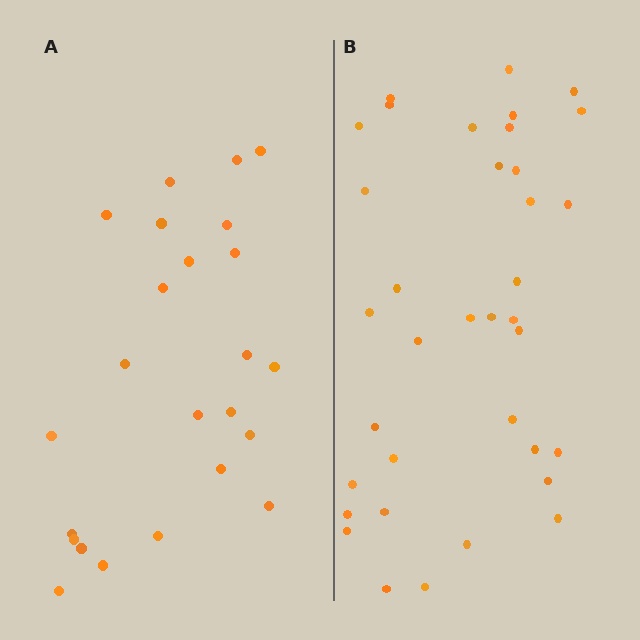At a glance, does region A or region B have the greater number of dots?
Region B (the right region) has more dots.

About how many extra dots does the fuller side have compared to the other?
Region B has roughly 12 or so more dots than region A.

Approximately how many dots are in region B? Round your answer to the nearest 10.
About 40 dots. (The exact count is 36, which rounds to 40.)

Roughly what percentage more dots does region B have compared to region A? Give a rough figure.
About 50% more.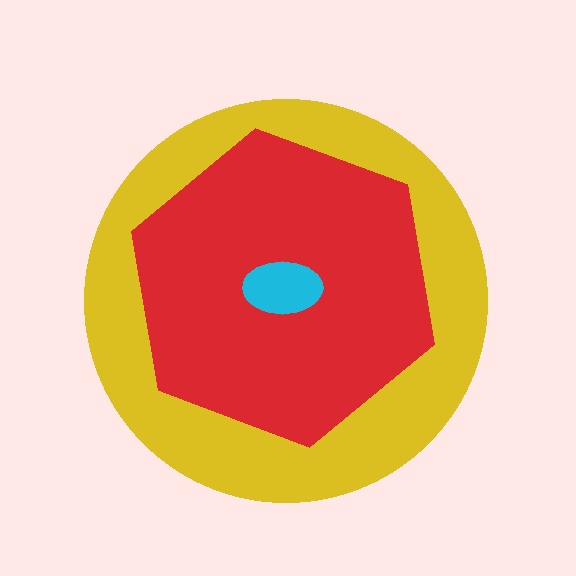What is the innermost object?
The cyan ellipse.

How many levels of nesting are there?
3.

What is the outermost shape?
The yellow circle.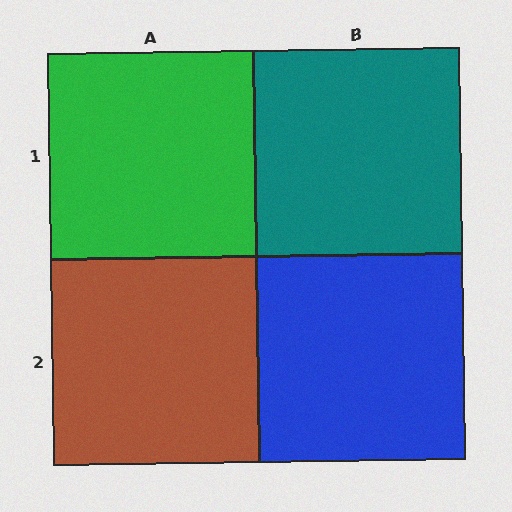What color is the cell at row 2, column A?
Brown.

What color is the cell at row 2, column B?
Blue.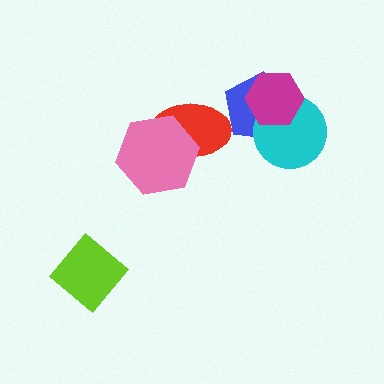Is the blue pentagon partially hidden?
Yes, it is partially covered by another shape.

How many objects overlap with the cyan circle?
2 objects overlap with the cyan circle.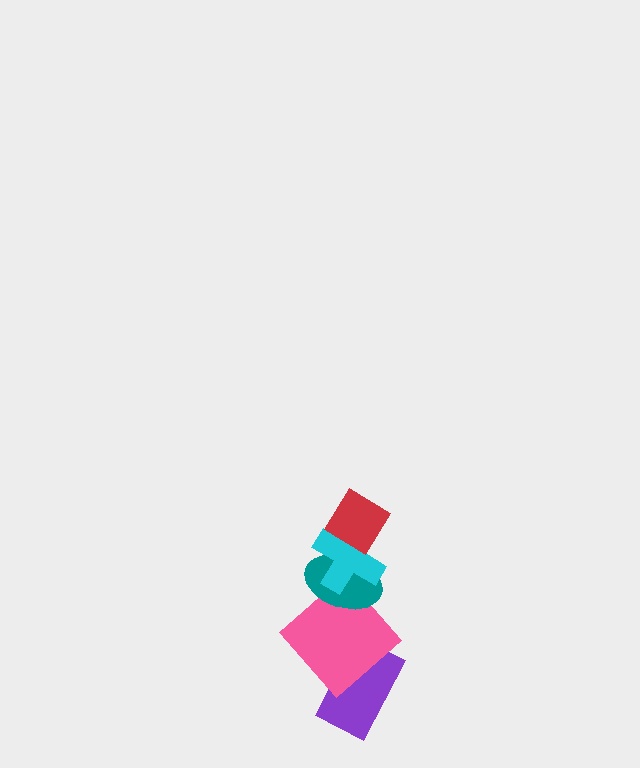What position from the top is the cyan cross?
The cyan cross is 2nd from the top.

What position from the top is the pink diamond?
The pink diamond is 4th from the top.